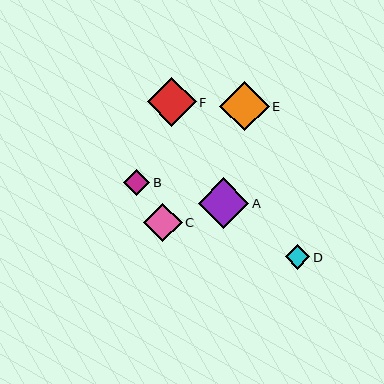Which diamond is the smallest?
Diamond D is the smallest with a size of approximately 25 pixels.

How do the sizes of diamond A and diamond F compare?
Diamond A and diamond F are approximately the same size.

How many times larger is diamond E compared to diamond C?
Diamond E is approximately 1.3 times the size of diamond C.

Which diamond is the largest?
Diamond A is the largest with a size of approximately 50 pixels.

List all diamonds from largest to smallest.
From largest to smallest: A, E, F, C, B, D.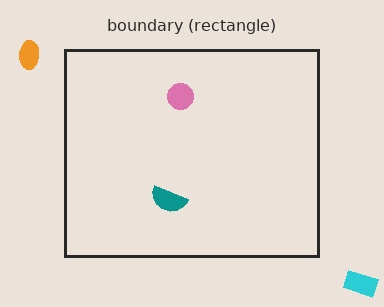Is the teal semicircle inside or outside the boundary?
Inside.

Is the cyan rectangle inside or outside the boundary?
Outside.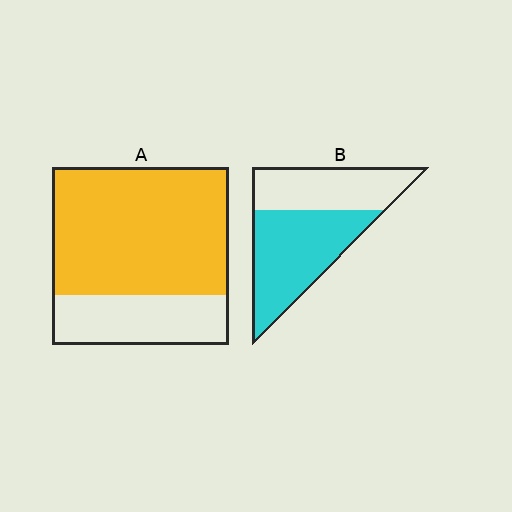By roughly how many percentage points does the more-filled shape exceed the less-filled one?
By roughly 15 percentage points (A over B).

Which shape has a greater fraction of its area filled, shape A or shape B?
Shape A.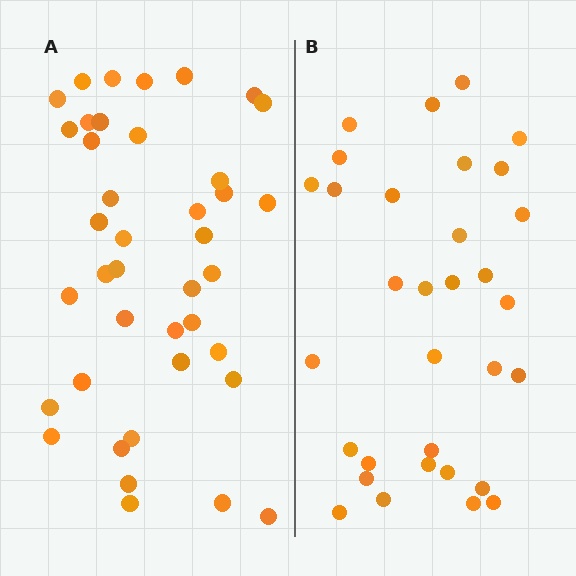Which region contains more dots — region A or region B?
Region A (the left region) has more dots.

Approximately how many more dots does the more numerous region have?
Region A has roughly 8 or so more dots than region B.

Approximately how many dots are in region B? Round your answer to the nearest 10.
About 30 dots. (The exact count is 32, which rounds to 30.)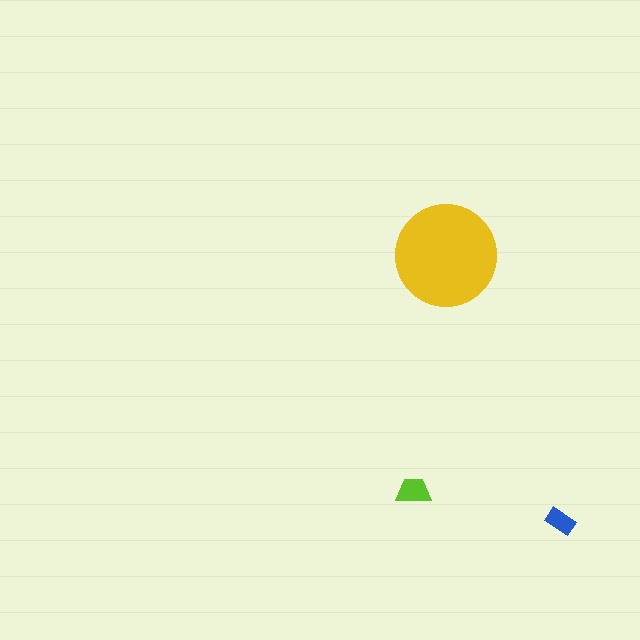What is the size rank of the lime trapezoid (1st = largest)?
2nd.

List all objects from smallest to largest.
The blue rectangle, the lime trapezoid, the yellow circle.